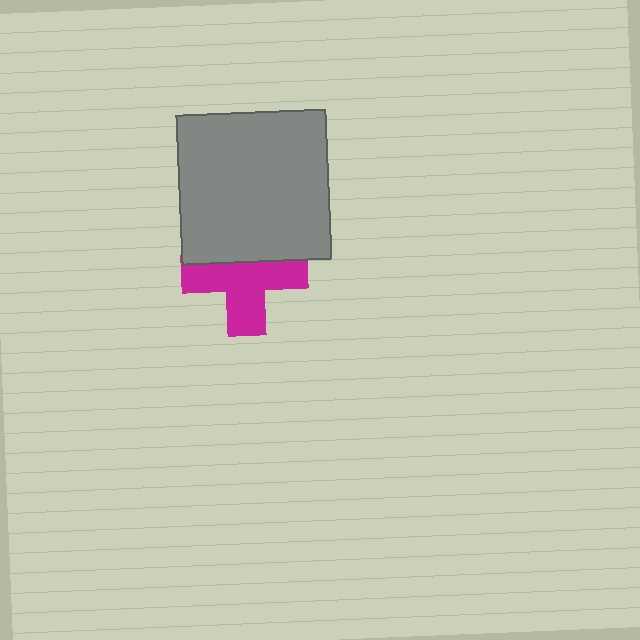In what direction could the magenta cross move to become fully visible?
The magenta cross could move down. That would shift it out from behind the gray square entirely.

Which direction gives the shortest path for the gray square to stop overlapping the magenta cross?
Moving up gives the shortest separation.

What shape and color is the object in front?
The object in front is a gray square.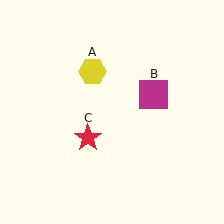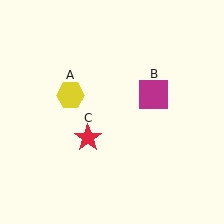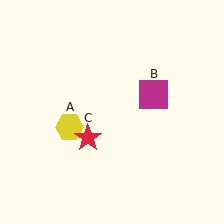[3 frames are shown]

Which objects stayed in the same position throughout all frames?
Magenta square (object B) and red star (object C) remained stationary.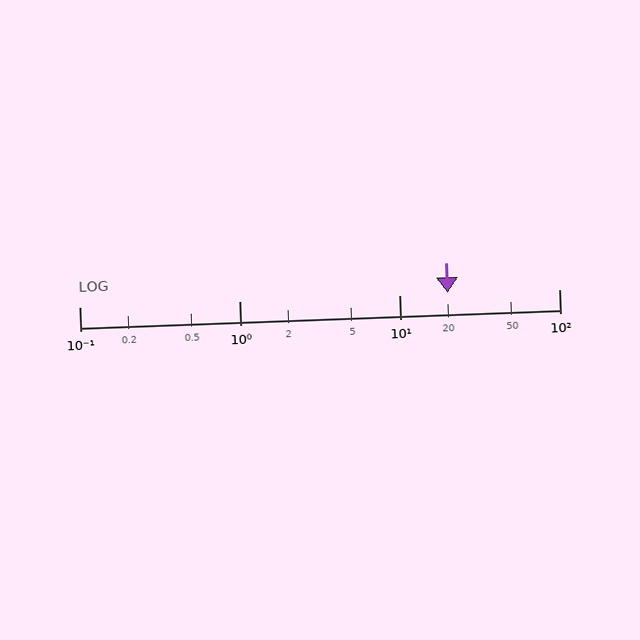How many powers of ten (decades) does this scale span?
The scale spans 3 decades, from 0.1 to 100.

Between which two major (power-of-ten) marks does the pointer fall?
The pointer is between 10 and 100.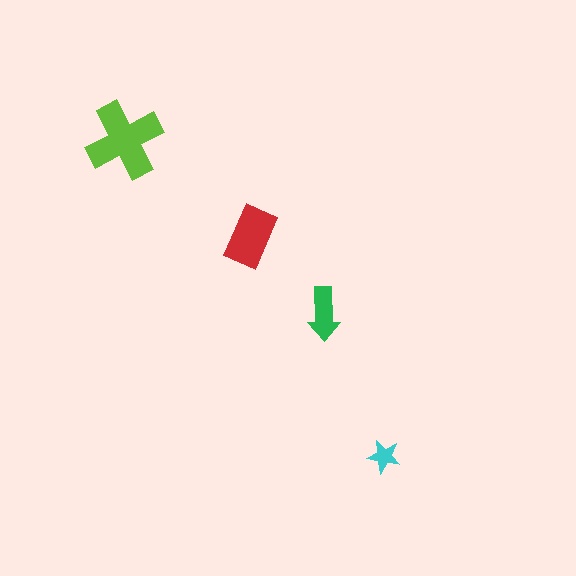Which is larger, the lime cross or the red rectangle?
The lime cross.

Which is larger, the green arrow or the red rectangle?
The red rectangle.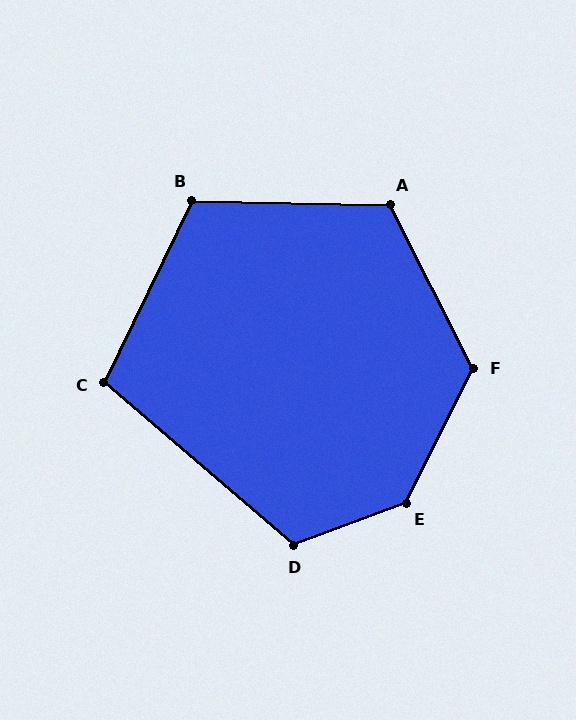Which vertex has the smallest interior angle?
C, at approximately 105 degrees.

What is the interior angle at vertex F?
Approximately 126 degrees (obtuse).